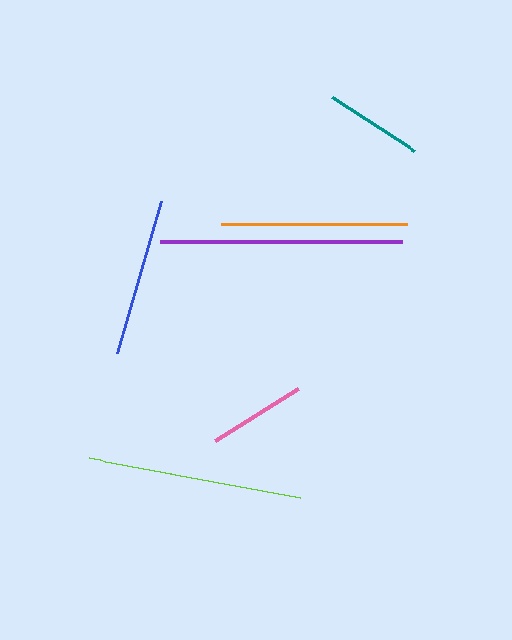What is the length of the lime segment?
The lime segment is approximately 215 pixels long.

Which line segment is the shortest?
The teal line is the shortest at approximately 97 pixels.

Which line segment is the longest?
The purple line is the longest at approximately 242 pixels.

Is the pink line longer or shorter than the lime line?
The lime line is longer than the pink line.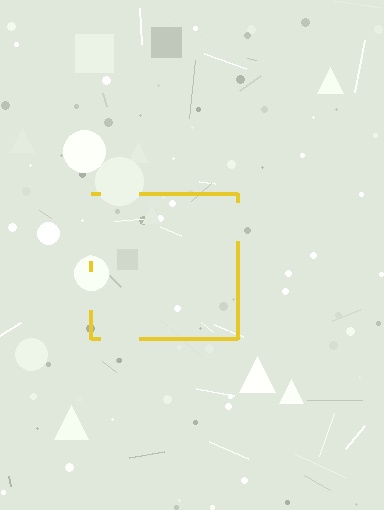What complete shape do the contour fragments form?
The contour fragments form a square.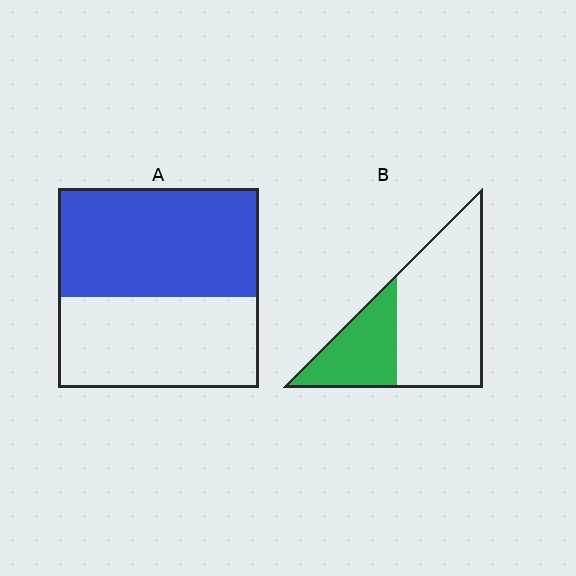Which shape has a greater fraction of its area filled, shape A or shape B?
Shape A.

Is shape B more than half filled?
No.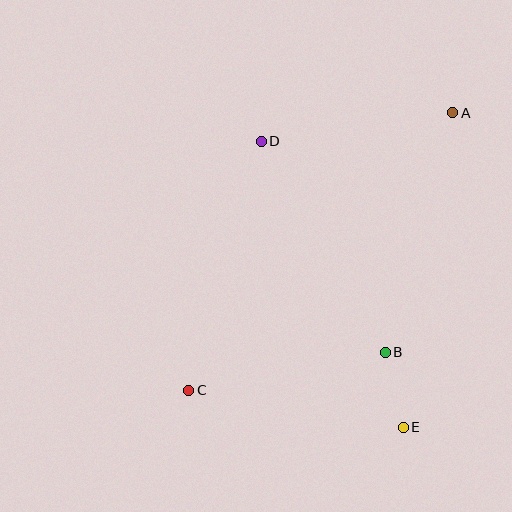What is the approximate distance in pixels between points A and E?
The distance between A and E is approximately 318 pixels.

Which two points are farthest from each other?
Points A and C are farthest from each other.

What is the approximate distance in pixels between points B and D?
The distance between B and D is approximately 245 pixels.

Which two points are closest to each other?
Points B and E are closest to each other.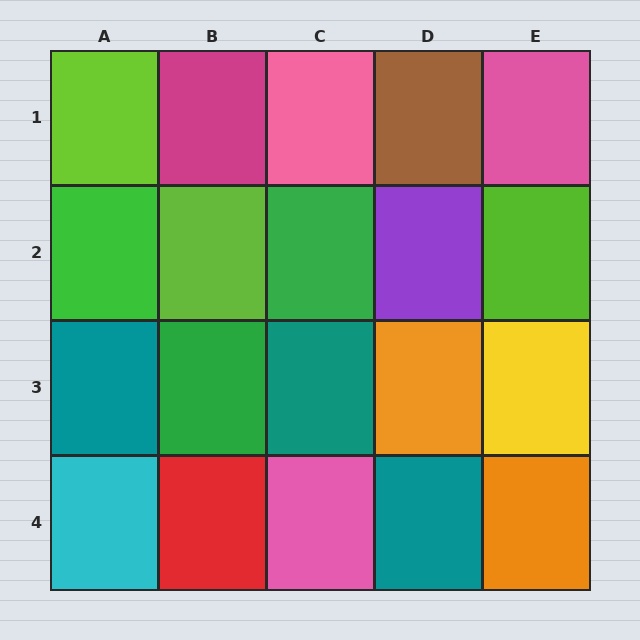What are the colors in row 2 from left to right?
Green, lime, green, purple, lime.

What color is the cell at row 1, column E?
Pink.